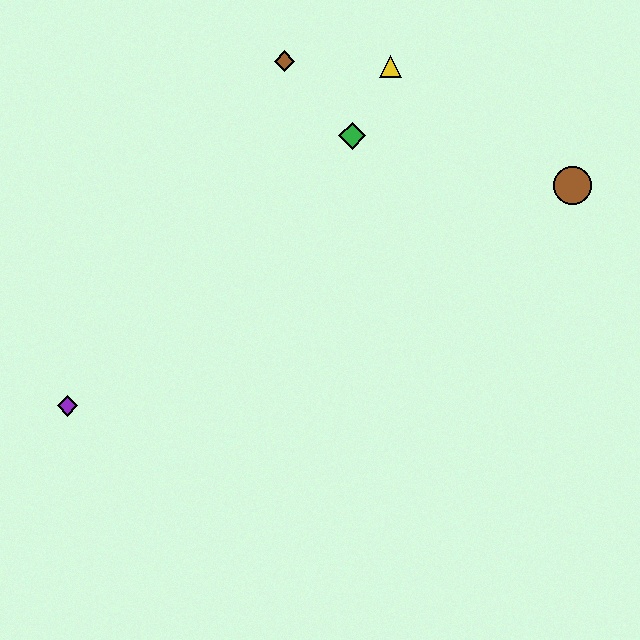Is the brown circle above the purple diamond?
Yes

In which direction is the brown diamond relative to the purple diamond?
The brown diamond is above the purple diamond.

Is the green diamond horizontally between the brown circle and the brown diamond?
Yes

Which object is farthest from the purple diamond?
The brown circle is farthest from the purple diamond.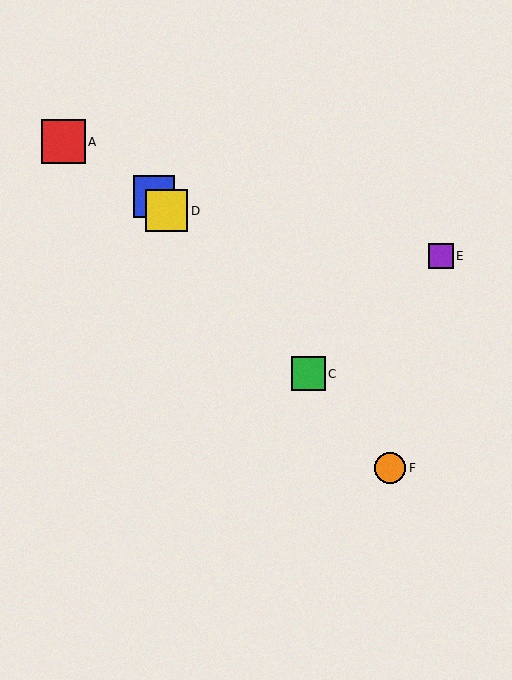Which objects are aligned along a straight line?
Objects B, C, D, F are aligned along a straight line.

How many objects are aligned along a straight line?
4 objects (B, C, D, F) are aligned along a straight line.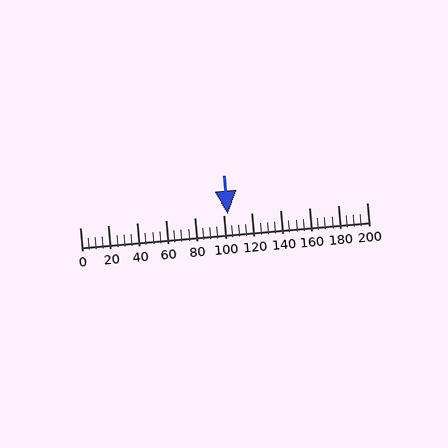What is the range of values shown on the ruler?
The ruler shows values from 0 to 200.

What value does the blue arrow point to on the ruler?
The blue arrow points to approximately 103.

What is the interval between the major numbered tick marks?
The major tick marks are spaced 20 units apart.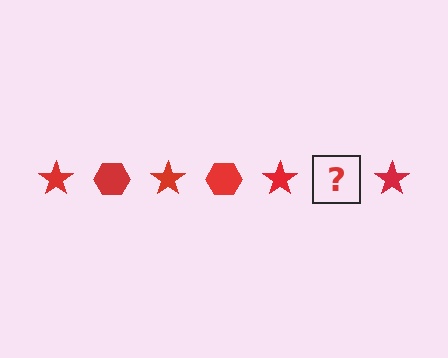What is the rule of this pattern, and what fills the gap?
The rule is that the pattern cycles through star, hexagon shapes in red. The gap should be filled with a red hexagon.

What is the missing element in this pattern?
The missing element is a red hexagon.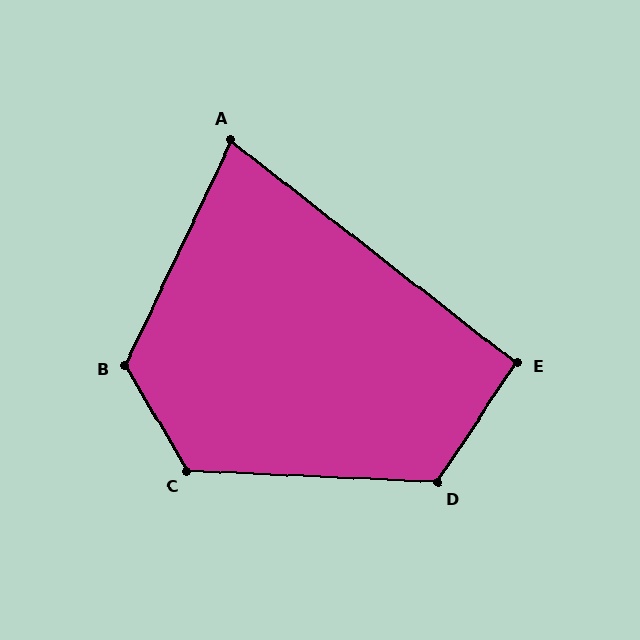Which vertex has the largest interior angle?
B, at approximately 124 degrees.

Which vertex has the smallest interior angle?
A, at approximately 77 degrees.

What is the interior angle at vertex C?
Approximately 123 degrees (obtuse).